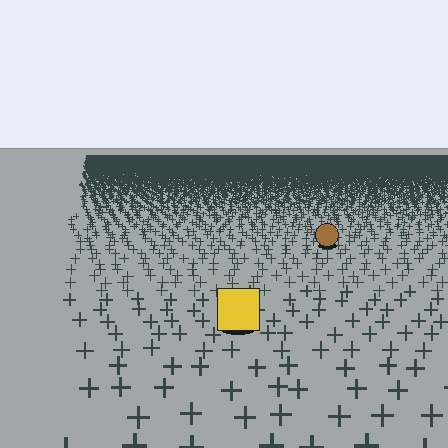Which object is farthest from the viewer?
The brown circle is farthest from the viewer. It appears smaller and the ground texture around it is denser.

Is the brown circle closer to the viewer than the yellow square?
No. The yellow square is closer — you can tell from the texture gradient: the ground texture is coarser near it.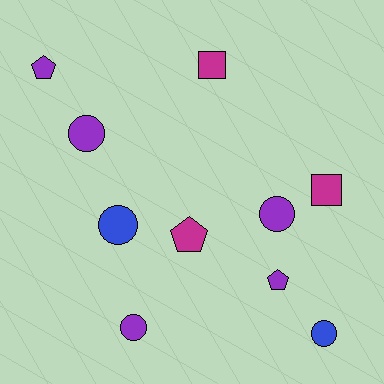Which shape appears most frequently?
Circle, with 5 objects.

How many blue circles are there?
There are 2 blue circles.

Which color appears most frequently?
Purple, with 5 objects.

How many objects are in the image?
There are 10 objects.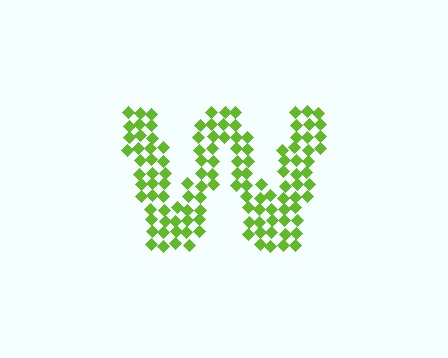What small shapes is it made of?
It is made of small diamonds.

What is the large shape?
The large shape is the letter W.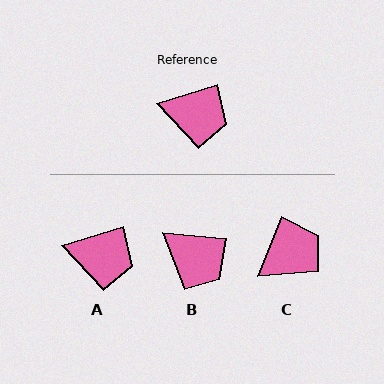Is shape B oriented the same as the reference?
No, it is off by about 23 degrees.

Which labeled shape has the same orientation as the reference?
A.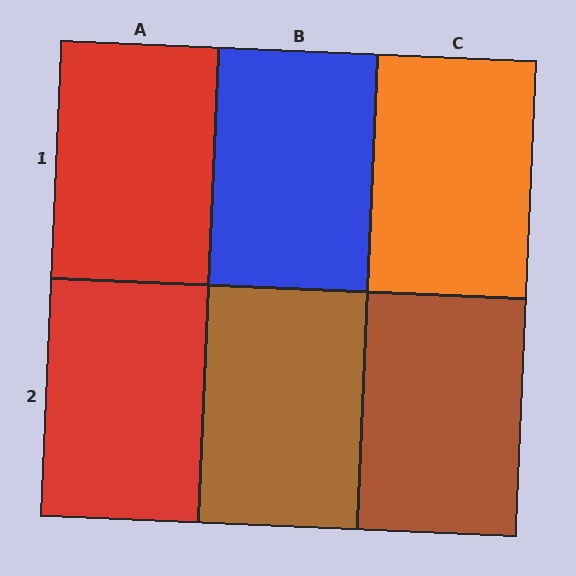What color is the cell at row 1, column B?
Blue.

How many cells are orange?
1 cell is orange.